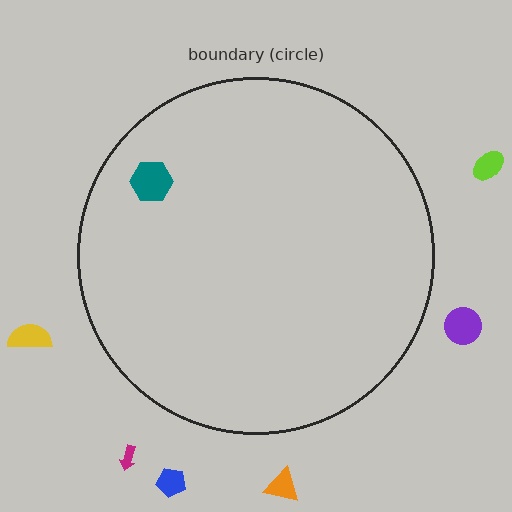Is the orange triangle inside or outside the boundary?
Outside.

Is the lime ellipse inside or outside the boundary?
Outside.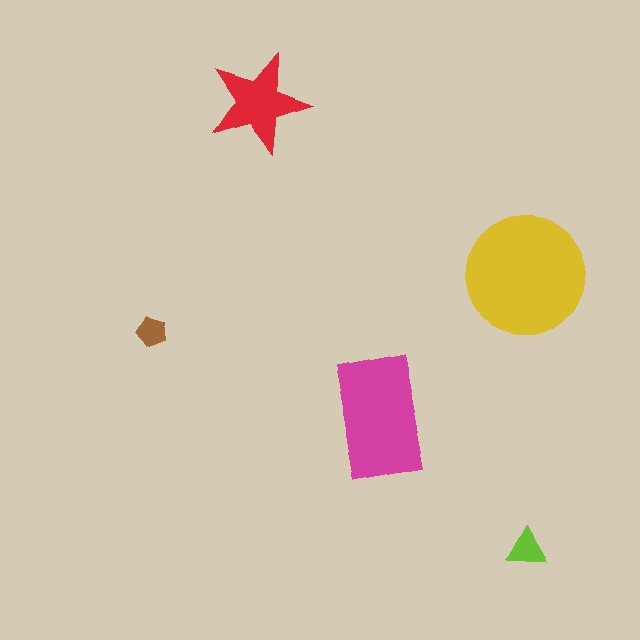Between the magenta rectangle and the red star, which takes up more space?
The magenta rectangle.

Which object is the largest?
The yellow circle.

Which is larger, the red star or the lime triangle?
The red star.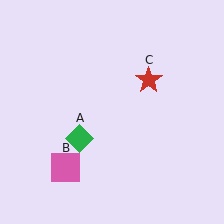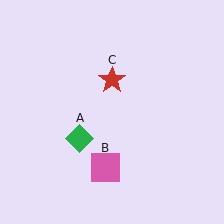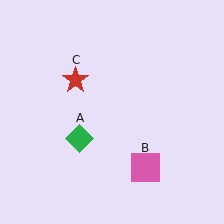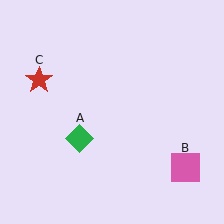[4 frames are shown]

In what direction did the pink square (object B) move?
The pink square (object B) moved right.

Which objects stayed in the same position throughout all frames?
Green diamond (object A) remained stationary.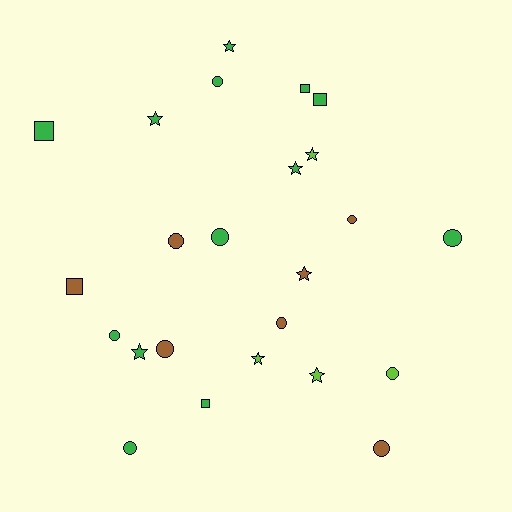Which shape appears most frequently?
Circle, with 11 objects.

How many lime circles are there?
There is 1 lime circle.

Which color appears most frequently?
Green, with 13 objects.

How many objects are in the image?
There are 24 objects.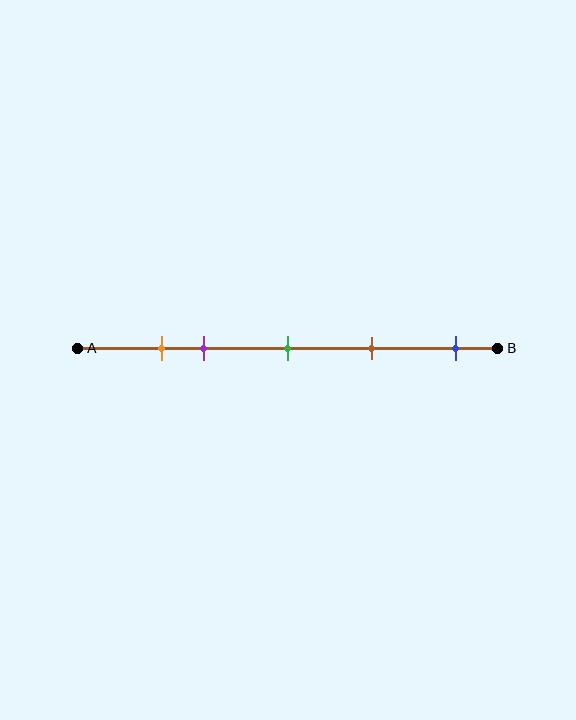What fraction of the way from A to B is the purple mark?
The purple mark is approximately 30% (0.3) of the way from A to B.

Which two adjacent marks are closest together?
The orange and purple marks are the closest adjacent pair.